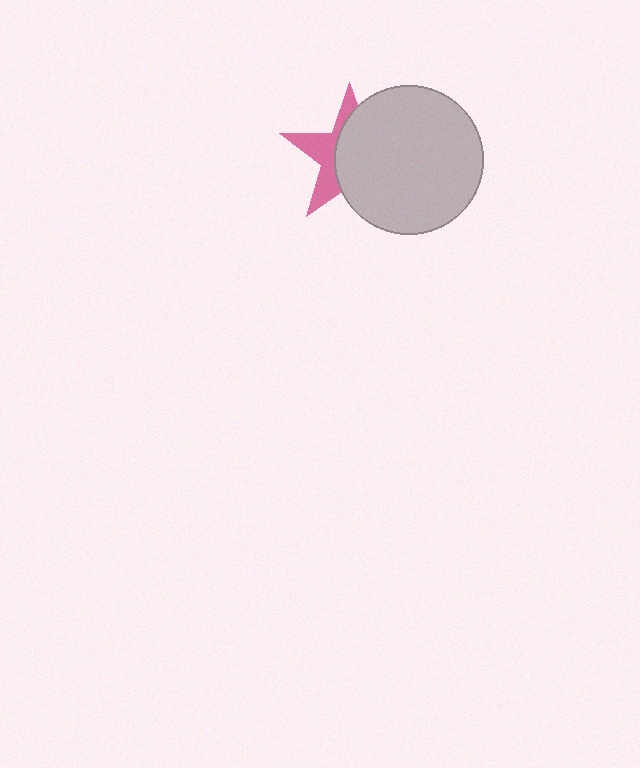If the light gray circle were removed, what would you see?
You would see the complete pink star.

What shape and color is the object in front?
The object in front is a light gray circle.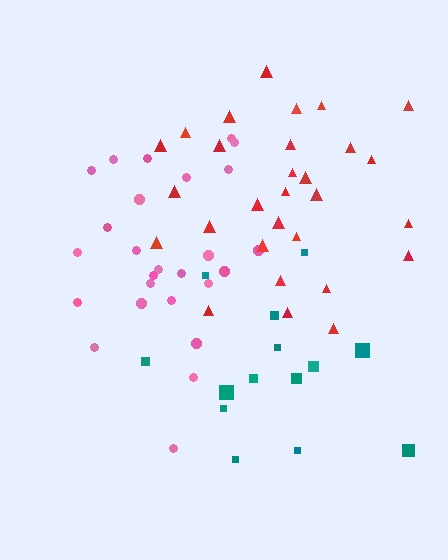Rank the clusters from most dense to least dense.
pink, red, teal.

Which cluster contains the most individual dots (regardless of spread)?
Red (29).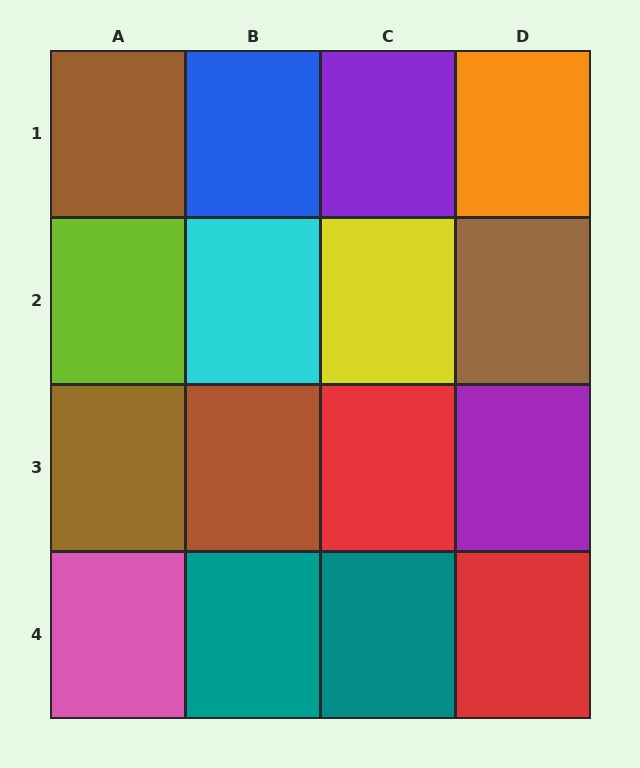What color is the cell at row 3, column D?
Purple.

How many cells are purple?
2 cells are purple.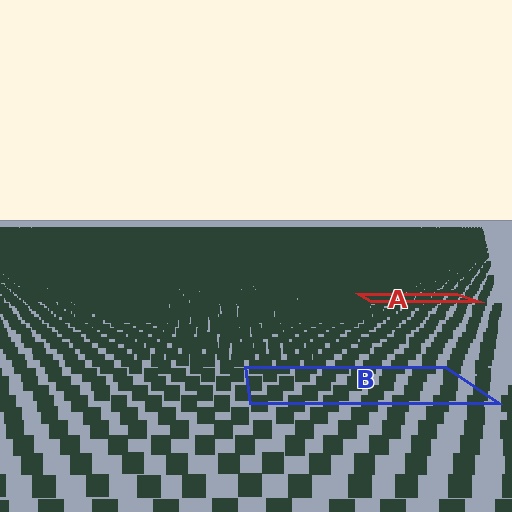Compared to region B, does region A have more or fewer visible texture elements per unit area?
Region A has more texture elements per unit area — they are packed more densely because it is farther away.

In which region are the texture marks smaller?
The texture marks are smaller in region A, because it is farther away.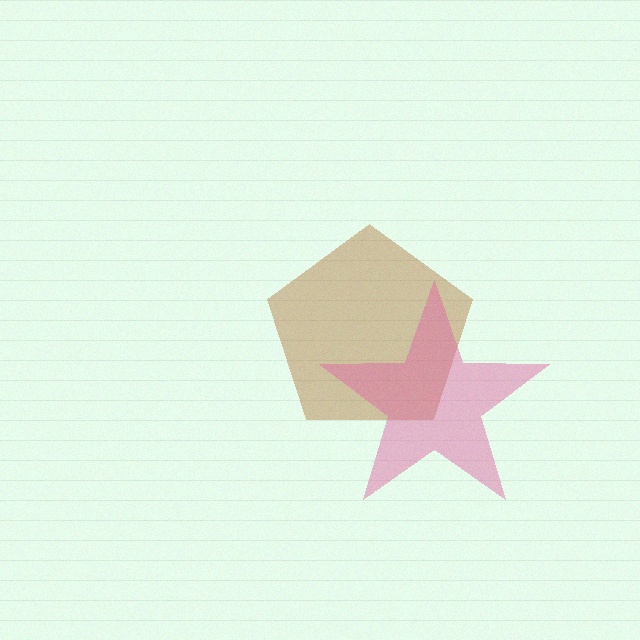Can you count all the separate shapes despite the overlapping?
Yes, there are 2 separate shapes.